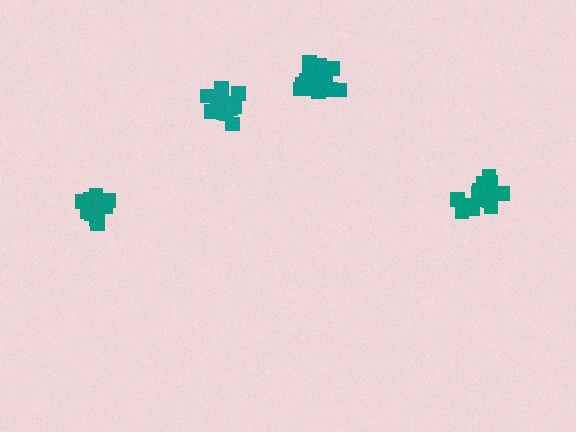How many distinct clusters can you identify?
There are 4 distinct clusters.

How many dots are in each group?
Group 1: 16 dots, Group 2: 18 dots, Group 3: 15 dots, Group 4: 14 dots (63 total).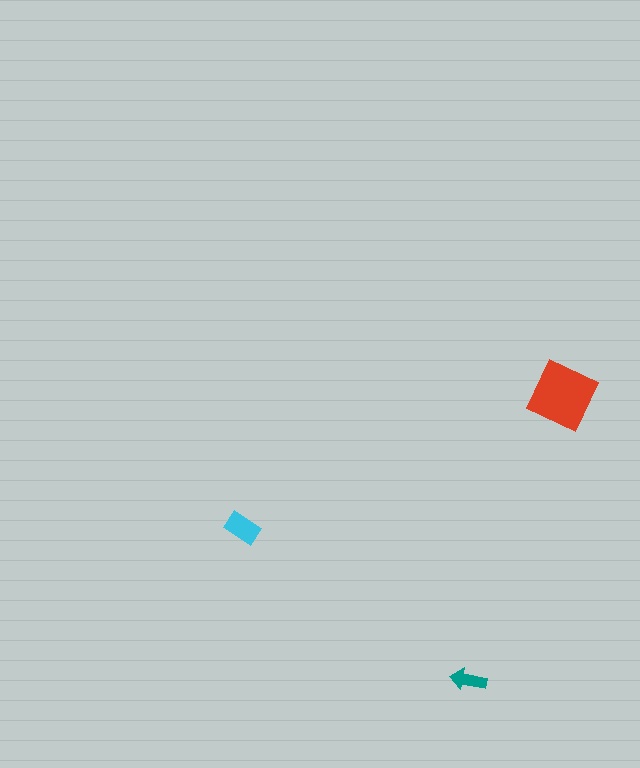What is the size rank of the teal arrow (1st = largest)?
3rd.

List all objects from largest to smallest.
The red diamond, the cyan rectangle, the teal arrow.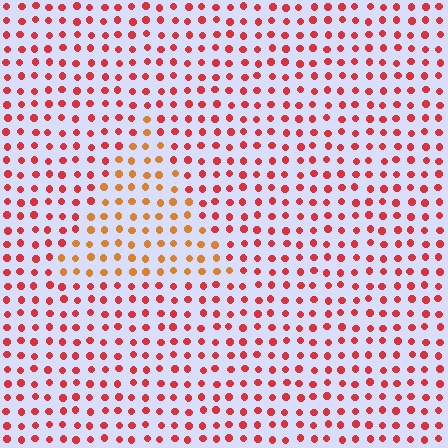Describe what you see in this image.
The image is filled with small red elements in a uniform arrangement. A triangle-shaped region is visible where the elements are tinted to a slightly different hue, forming a subtle color boundary.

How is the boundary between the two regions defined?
The boundary is defined purely by a slight shift in hue (about 32 degrees). Spacing, size, and orientation are identical on both sides.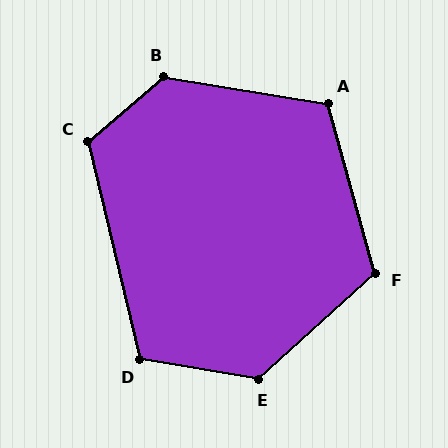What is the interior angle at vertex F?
Approximately 117 degrees (obtuse).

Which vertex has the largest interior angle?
B, at approximately 130 degrees.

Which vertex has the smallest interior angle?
D, at approximately 113 degrees.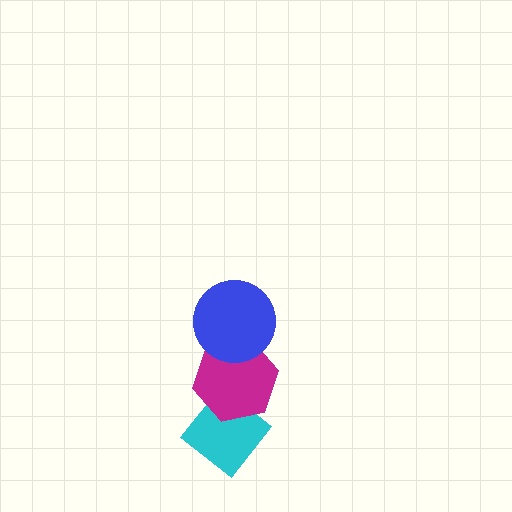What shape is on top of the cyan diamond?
The magenta hexagon is on top of the cyan diamond.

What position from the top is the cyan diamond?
The cyan diamond is 3rd from the top.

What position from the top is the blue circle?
The blue circle is 1st from the top.